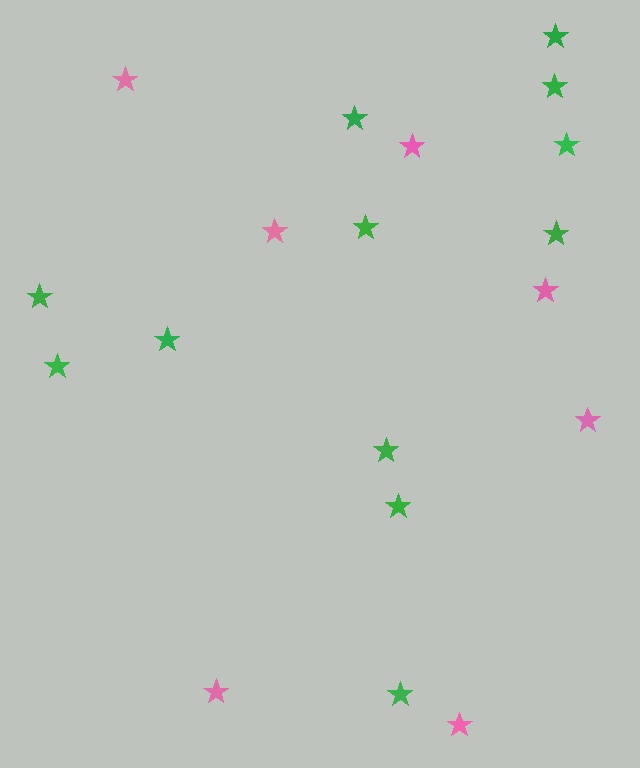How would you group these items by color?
There are 2 groups: one group of pink stars (7) and one group of green stars (12).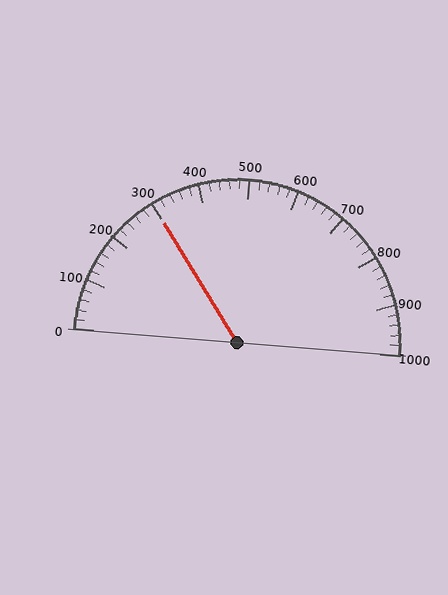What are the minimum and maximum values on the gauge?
The gauge ranges from 0 to 1000.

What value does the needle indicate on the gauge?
The needle indicates approximately 300.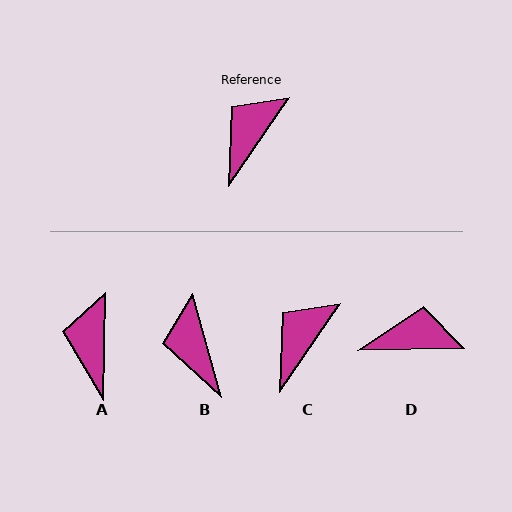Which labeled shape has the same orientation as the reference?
C.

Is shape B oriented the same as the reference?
No, it is off by about 50 degrees.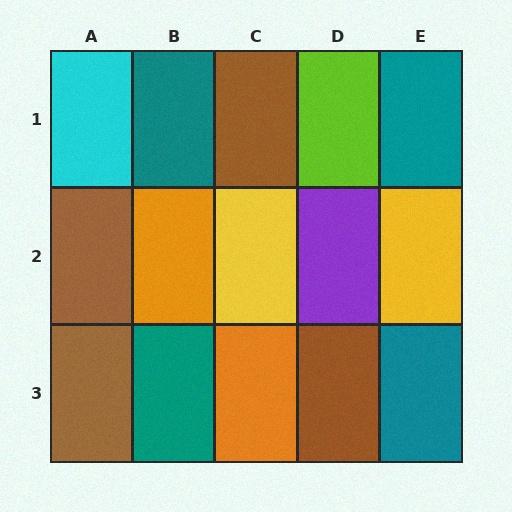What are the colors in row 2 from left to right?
Brown, orange, yellow, purple, yellow.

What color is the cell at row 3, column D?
Brown.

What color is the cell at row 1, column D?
Lime.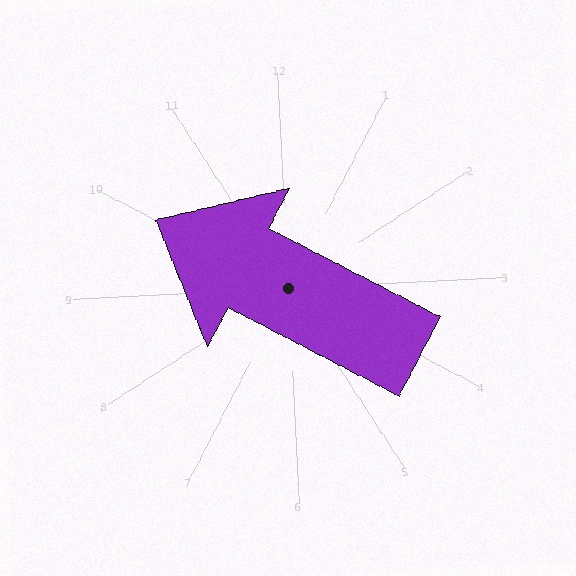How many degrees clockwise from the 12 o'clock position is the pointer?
Approximately 300 degrees.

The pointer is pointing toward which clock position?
Roughly 10 o'clock.